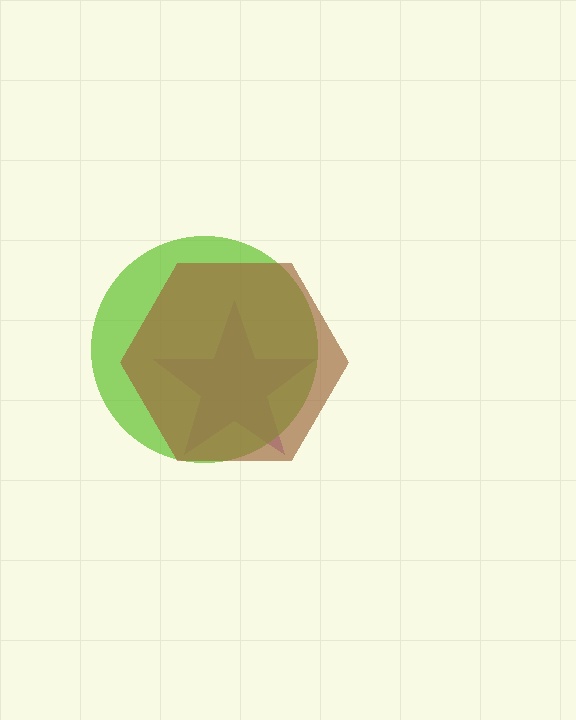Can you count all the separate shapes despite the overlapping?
Yes, there are 3 separate shapes.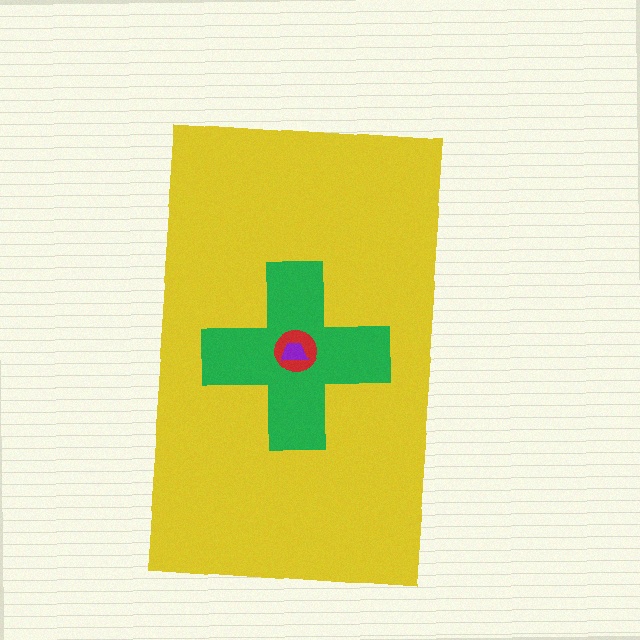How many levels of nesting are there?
4.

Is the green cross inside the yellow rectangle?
Yes.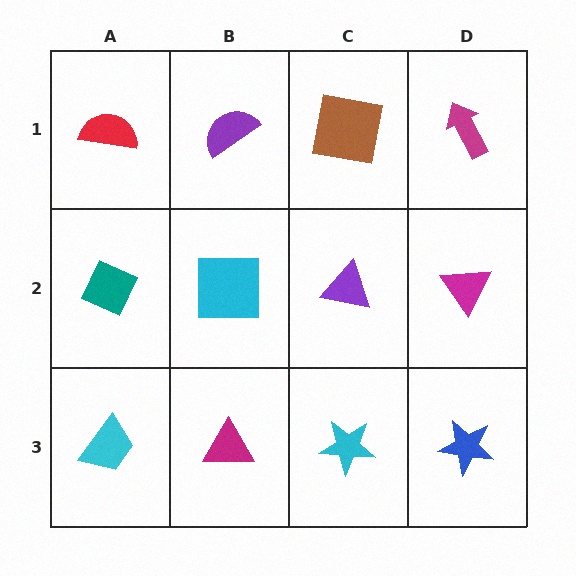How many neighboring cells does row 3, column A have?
2.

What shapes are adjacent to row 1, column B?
A cyan square (row 2, column B), a red semicircle (row 1, column A), a brown square (row 1, column C).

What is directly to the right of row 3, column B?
A cyan star.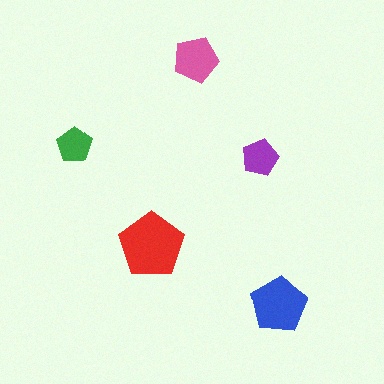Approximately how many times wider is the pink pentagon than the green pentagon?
About 1.5 times wider.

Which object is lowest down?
The blue pentagon is bottommost.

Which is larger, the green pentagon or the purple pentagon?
The purple one.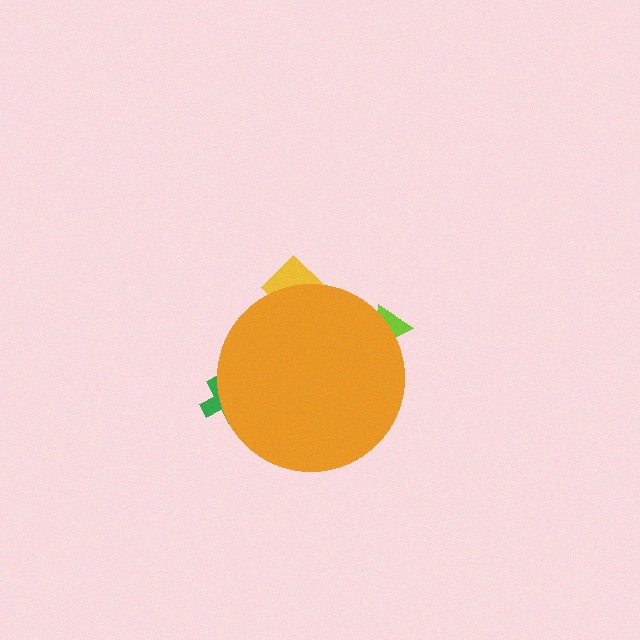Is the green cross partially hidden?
Yes, the green cross is partially hidden behind the orange circle.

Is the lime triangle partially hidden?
Yes, the lime triangle is partially hidden behind the orange circle.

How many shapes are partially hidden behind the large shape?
3 shapes are partially hidden.